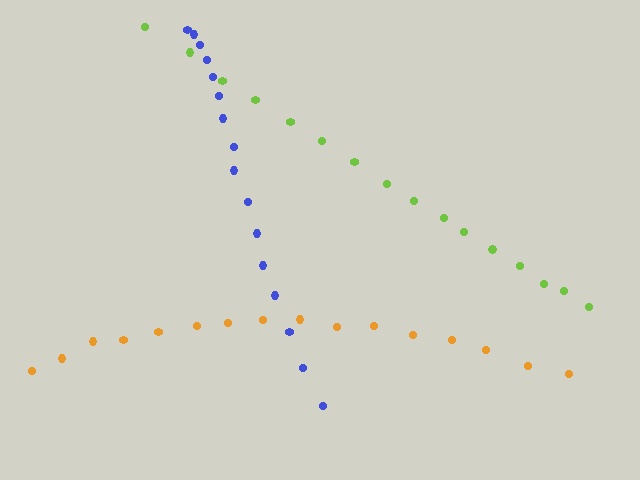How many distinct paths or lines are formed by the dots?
There are 3 distinct paths.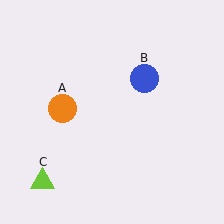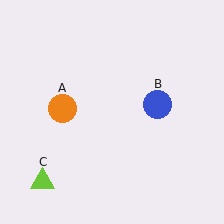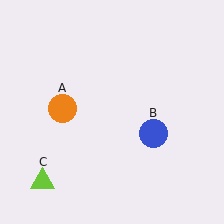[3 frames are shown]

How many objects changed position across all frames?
1 object changed position: blue circle (object B).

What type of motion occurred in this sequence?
The blue circle (object B) rotated clockwise around the center of the scene.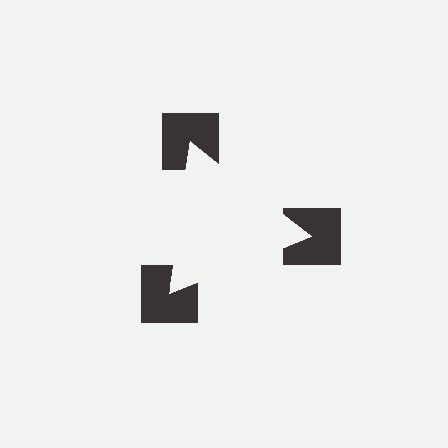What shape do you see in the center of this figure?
An illusory triangle — its edges are inferred from the aligned wedge cuts in the notched squares, not physically drawn.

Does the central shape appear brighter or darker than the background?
It typically appears slightly brighter than the background, even though no actual brightness change is drawn.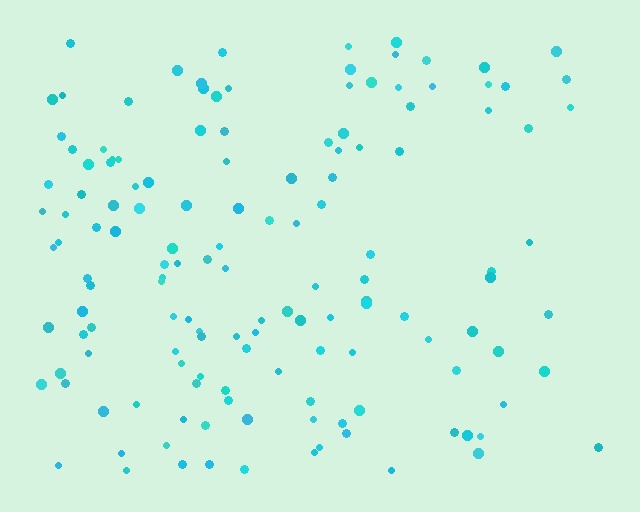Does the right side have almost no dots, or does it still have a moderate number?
Still a moderate number, just noticeably fewer than the left.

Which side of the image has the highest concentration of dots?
The left.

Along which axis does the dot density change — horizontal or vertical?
Horizontal.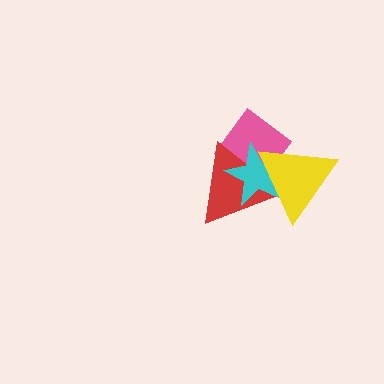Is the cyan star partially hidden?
Yes, it is partially covered by another shape.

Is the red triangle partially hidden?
Yes, it is partially covered by another shape.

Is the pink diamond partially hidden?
Yes, it is partially covered by another shape.